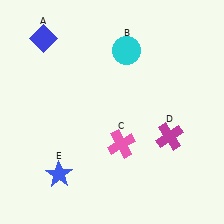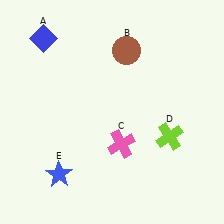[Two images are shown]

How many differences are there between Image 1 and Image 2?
There are 2 differences between the two images.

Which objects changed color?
B changed from cyan to brown. D changed from magenta to lime.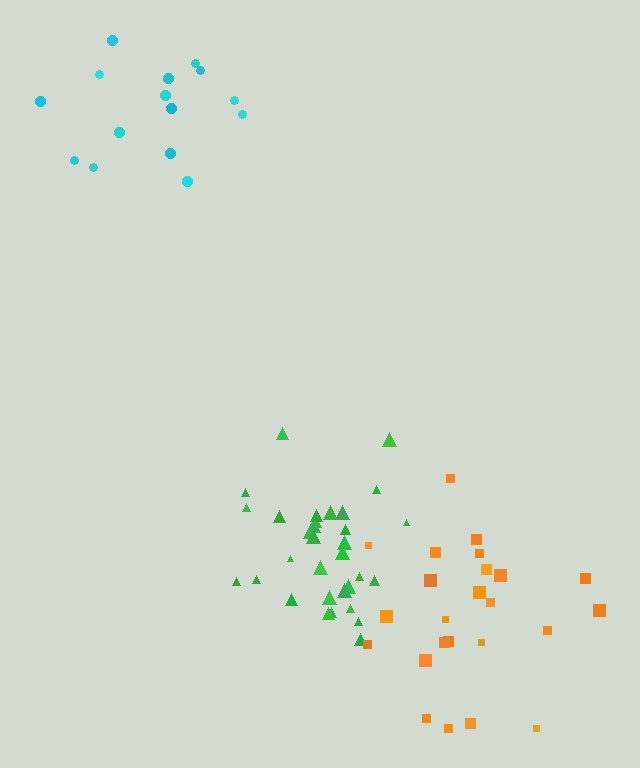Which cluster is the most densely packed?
Green.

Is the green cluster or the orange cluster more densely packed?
Green.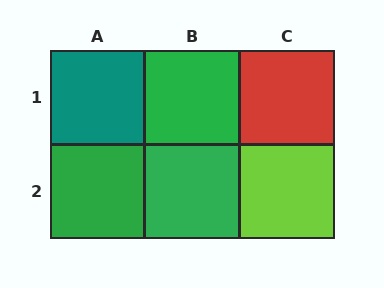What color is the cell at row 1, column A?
Teal.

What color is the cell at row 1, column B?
Green.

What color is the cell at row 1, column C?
Red.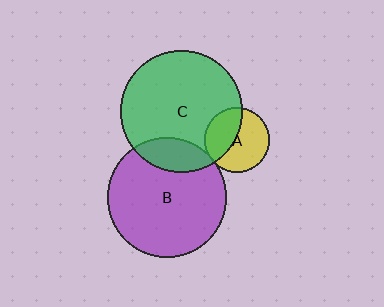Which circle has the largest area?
Circle C (green).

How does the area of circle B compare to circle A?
Approximately 3.4 times.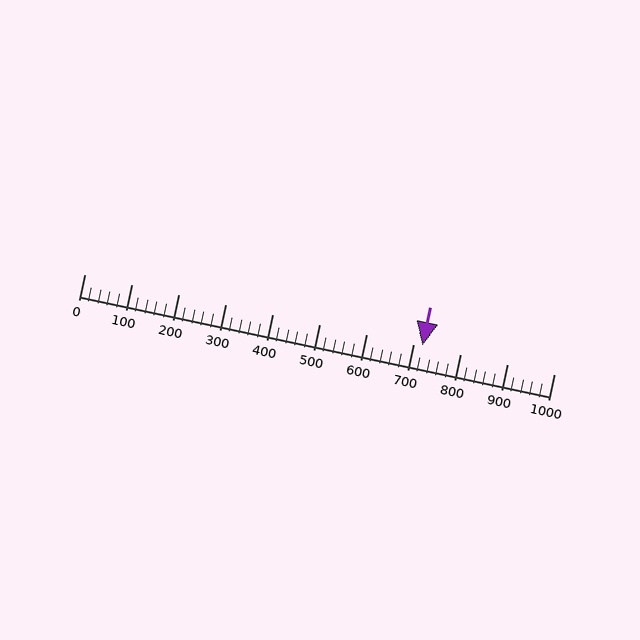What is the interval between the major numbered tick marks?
The major tick marks are spaced 100 units apart.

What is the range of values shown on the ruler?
The ruler shows values from 0 to 1000.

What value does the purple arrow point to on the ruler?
The purple arrow points to approximately 720.